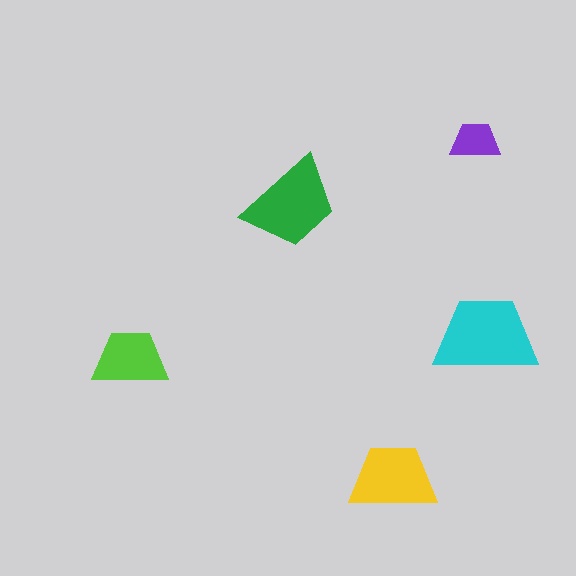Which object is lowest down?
The yellow trapezoid is bottommost.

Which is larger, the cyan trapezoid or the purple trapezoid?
The cyan one.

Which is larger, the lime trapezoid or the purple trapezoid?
The lime one.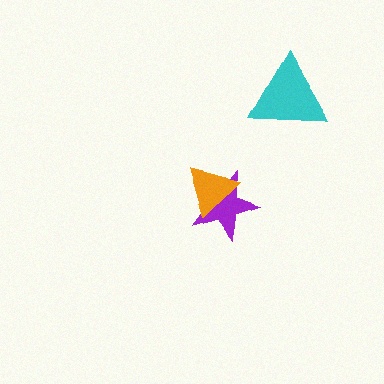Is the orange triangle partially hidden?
No, no other shape covers it.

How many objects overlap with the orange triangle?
1 object overlaps with the orange triangle.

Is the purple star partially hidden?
Yes, it is partially covered by another shape.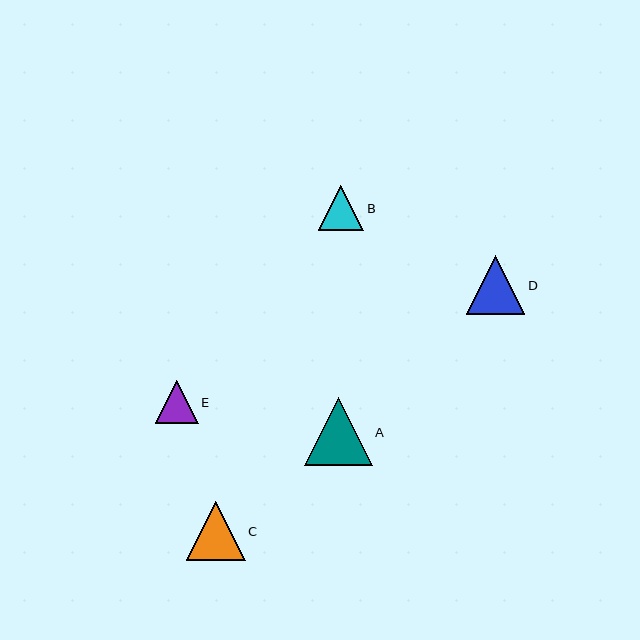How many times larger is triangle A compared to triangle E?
Triangle A is approximately 1.6 times the size of triangle E.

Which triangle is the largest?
Triangle A is the largest with a size of approximately 68 pixels.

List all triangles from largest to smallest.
From largest to smallest: A, C, D, B, E.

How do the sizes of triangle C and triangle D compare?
Triangle C and triangle D are approximately the same size.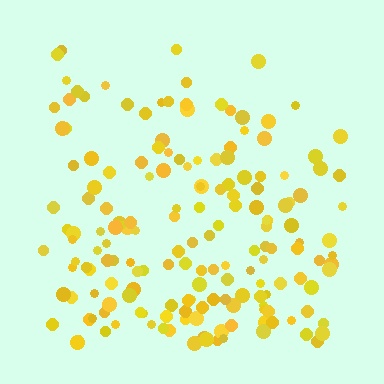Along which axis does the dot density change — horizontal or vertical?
Vertical.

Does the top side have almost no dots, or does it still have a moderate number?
Still a moderate number, just noticeably fewer than the bottom.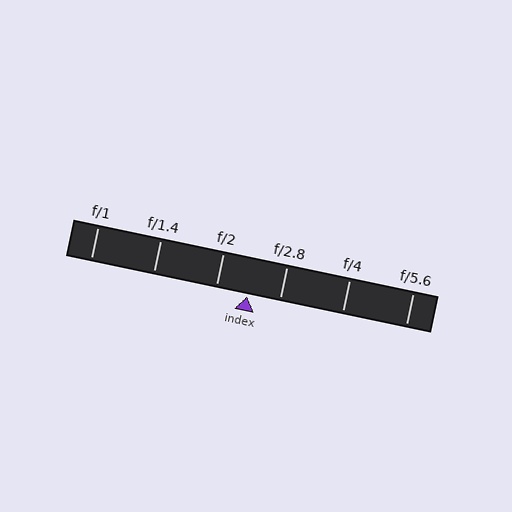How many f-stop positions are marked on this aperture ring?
There are 6 f-stop positions marked.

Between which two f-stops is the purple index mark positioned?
The index mark is between f/2 and f/2.8.